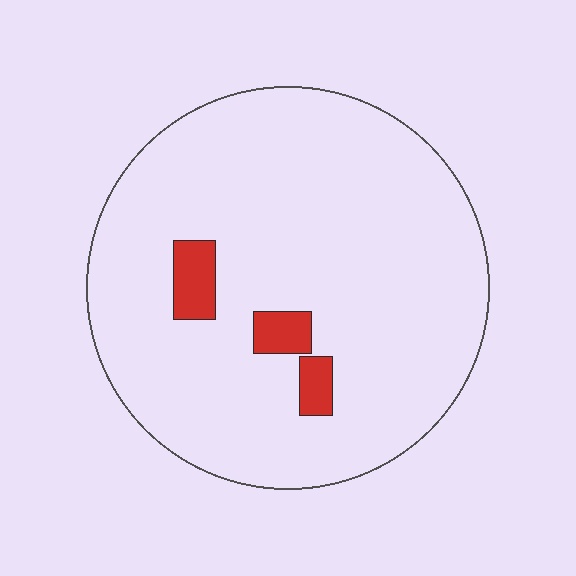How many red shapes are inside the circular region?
3.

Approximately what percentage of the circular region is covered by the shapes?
Approximately 5%.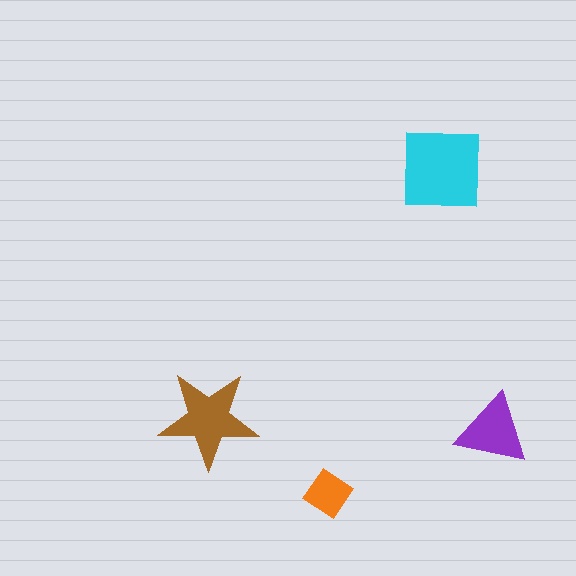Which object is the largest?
The cyan square.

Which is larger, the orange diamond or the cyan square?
The cyan square.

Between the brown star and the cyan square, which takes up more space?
The cyan square.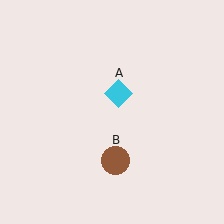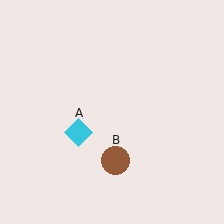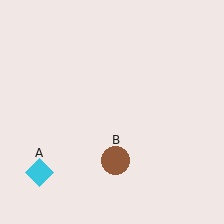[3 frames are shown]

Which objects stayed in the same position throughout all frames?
Brown circle (object B) remained stationary.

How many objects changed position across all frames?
1 object changed position: cyan diamond (object A).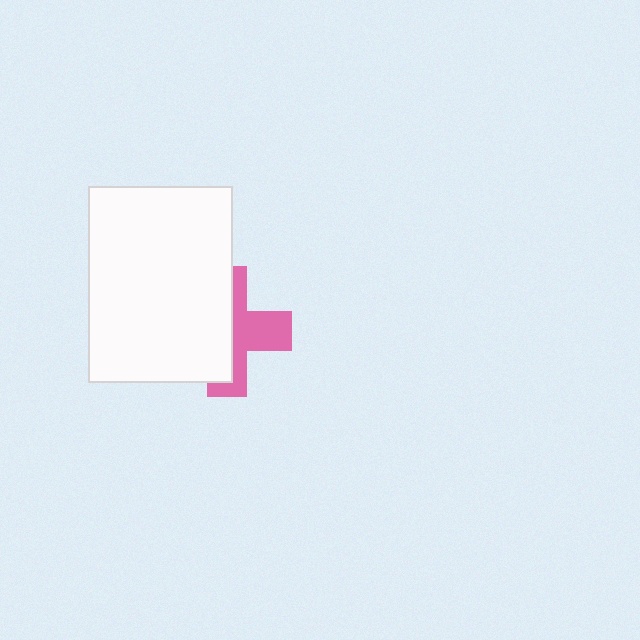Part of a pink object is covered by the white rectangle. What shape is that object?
It is a cross.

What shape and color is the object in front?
The object in front is a white rectangle.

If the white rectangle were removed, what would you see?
You would see the complete pink cross.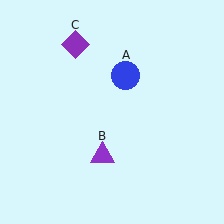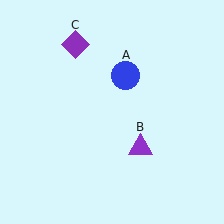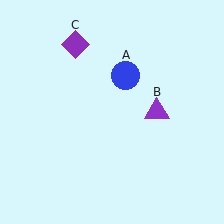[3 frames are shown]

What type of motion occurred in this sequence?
The purple triangle (object B) rotated counterclockwise around the center of the scene.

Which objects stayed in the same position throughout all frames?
Blue circle (object A) and purple diamond (object C) remained stationary.